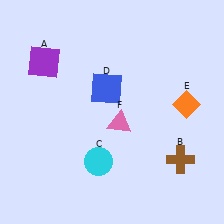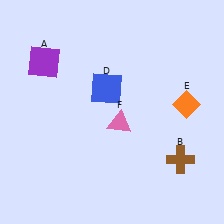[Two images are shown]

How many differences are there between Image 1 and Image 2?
There is 1 difference between the two images.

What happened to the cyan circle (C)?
The cyan circle (C) was removed in Image 2. It was in the bottom-left area of Image 1.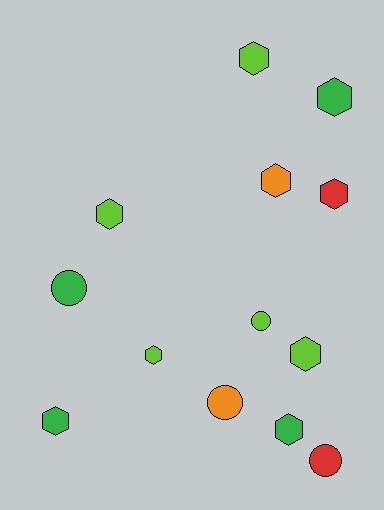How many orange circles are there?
There is 1 orange circle.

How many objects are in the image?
There are 13 objects.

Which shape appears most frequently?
Hexagon, with 9 objects.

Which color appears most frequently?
Lime, with 5 objects.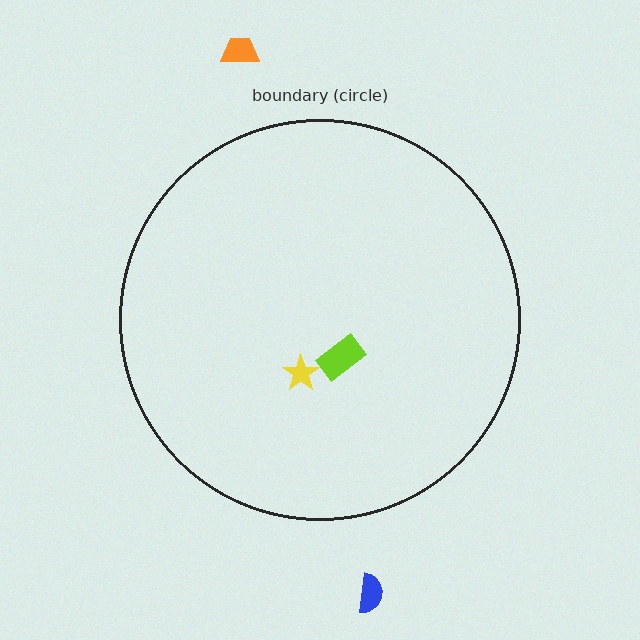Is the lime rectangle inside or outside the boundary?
Inside.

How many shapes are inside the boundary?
2 inside, 2 outside.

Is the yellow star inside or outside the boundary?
Inside.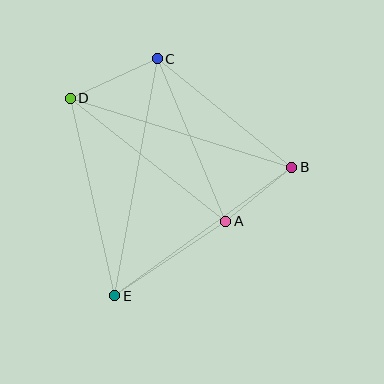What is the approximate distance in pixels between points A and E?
The distance between A and E is approximately 134 pixels.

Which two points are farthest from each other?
Points C and E are farthest from each other.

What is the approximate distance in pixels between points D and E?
The distance between D and E is approximately 202 pixels.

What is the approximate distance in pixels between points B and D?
The distance between B and D is approximately 232 pixels.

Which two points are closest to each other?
Points A and B are closest to each other.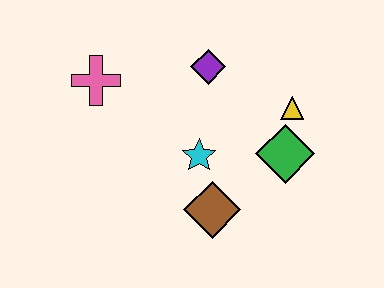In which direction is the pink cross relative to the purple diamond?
The pink cross is to the left of the purple diamond.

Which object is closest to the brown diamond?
The cyan star is closest to the brown diamond.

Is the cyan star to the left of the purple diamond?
Yes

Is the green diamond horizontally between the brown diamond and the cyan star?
No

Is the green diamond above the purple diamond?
No